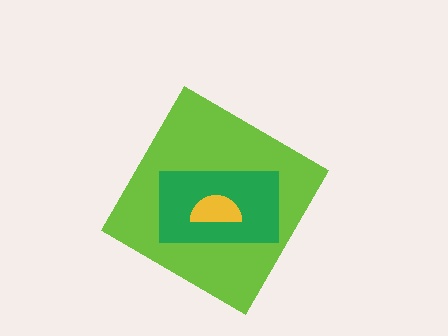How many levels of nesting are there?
3.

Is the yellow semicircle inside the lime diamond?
Yes.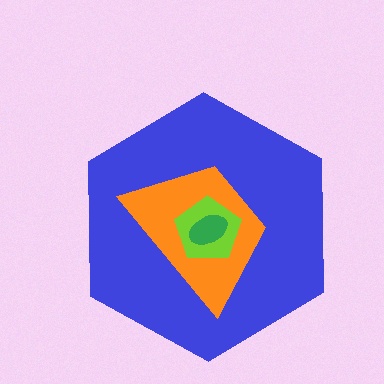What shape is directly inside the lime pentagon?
The green ellipse.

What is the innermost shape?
The green ellipse.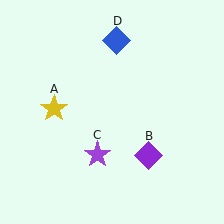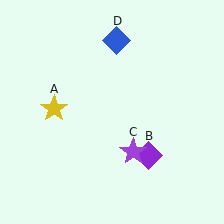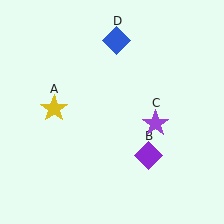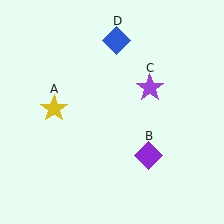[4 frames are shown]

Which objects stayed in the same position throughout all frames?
Yellow star (object A) and purple diamond (object B) and blue diamond (object D) remained stationary.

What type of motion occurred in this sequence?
The purple star (object C) rotated counterclockwise around the center of the scene.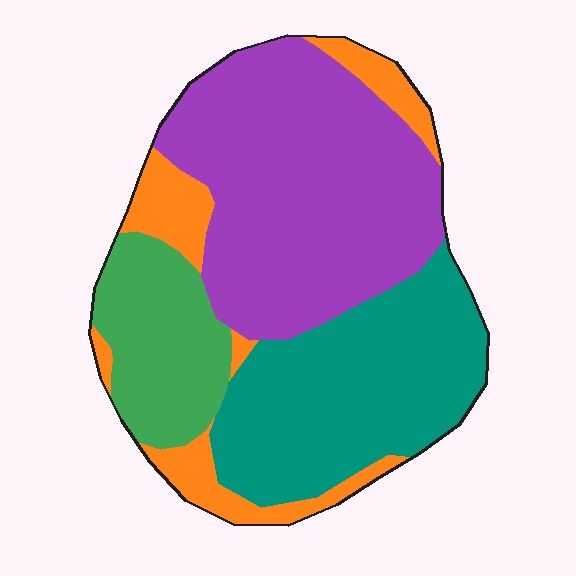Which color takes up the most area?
Purple, at roughly 40%.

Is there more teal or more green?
Teal.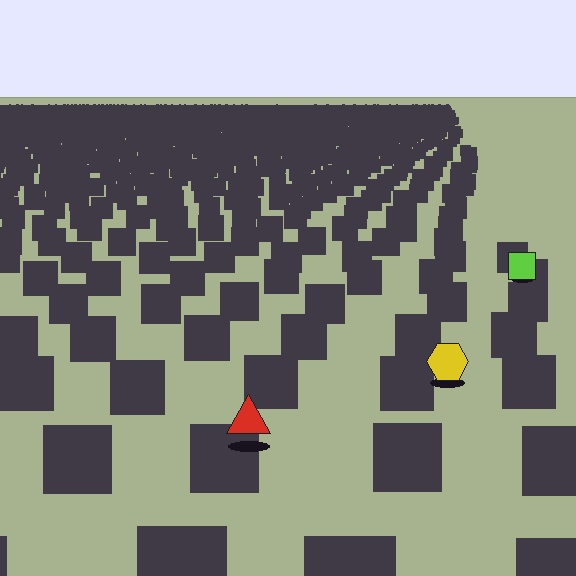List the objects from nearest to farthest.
From nearest to farthest: the red triangle, the yellow hexagon, the lime square.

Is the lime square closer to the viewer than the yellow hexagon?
No. The yellow hexagon is closer — you can tell from the texture gradient: the ground texture is coarser near it.